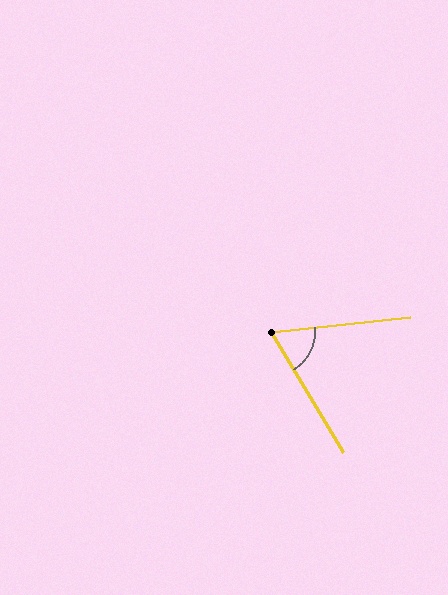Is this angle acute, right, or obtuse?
It is acute.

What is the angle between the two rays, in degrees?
Approximately 65 degrees.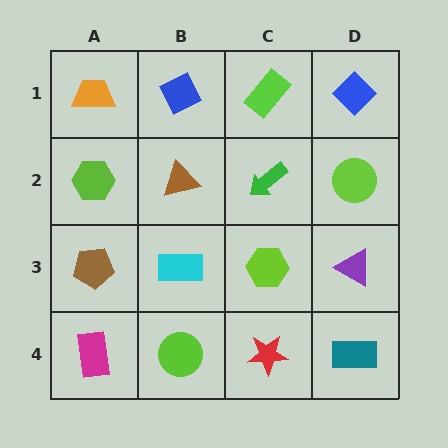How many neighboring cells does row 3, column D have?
3.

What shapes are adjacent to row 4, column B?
A cyan rectangle (row 3, column B), a magenta rectangle (row 4, column A), a red star (row 4, column C).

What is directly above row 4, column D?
A purple triangle.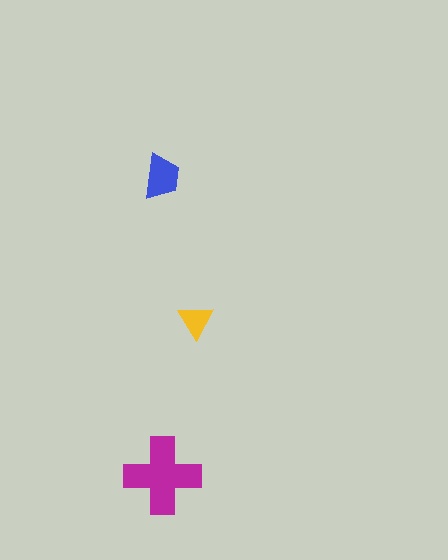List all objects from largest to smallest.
The magenta cross, the blue trapezoid, the yellow triangle.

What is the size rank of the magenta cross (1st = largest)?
1st.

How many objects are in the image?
There are 3 objects in the image.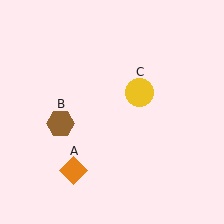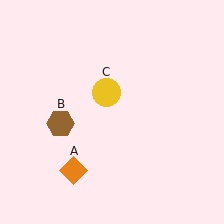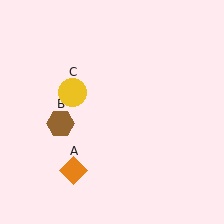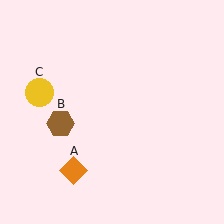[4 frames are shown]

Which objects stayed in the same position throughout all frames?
Orange diamond (object A) and brown hexagon (object B) remained stationary.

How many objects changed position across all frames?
1 object changed position: yellow circle (object C).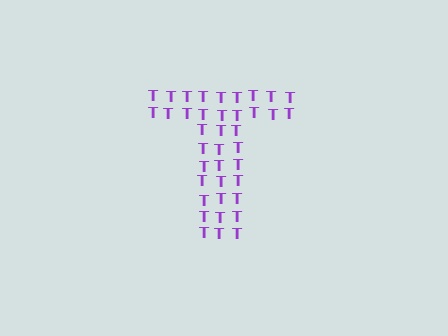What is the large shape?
The large shape is the letter T.